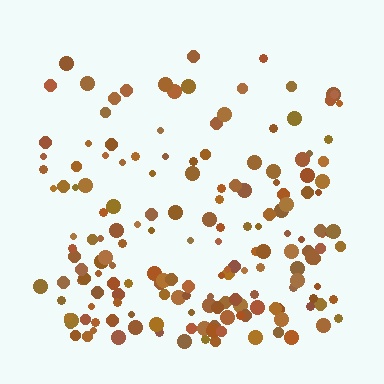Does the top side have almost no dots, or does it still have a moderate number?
Still a moderate number, just noticeably fewer than the bottom.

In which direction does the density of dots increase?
From top to bottom, with the bottom side densest.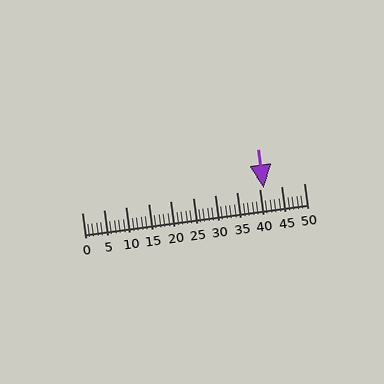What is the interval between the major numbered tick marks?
The major tick marks are spaced 5 units apart.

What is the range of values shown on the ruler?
The ruler shows values from 0 to 50.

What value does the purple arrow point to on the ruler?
The purple arrow points to approximately 41.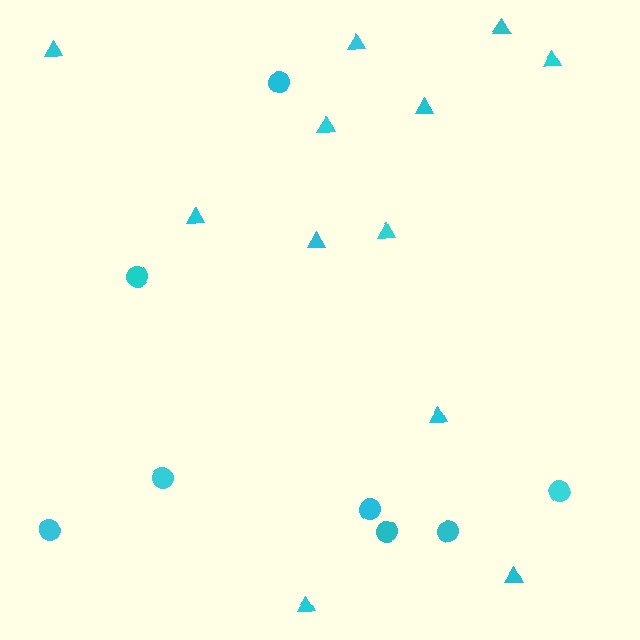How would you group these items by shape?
There are 2 groups: one group of triangles (12) and one group of circles (8).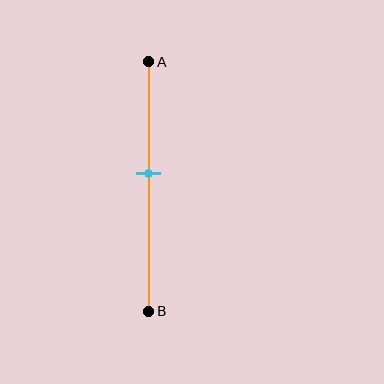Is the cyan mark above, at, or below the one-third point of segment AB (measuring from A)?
The cyan mark is below the one-third point of segment AB.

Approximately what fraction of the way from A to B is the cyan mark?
The cyan mark is approximately 45% of the way from A to B.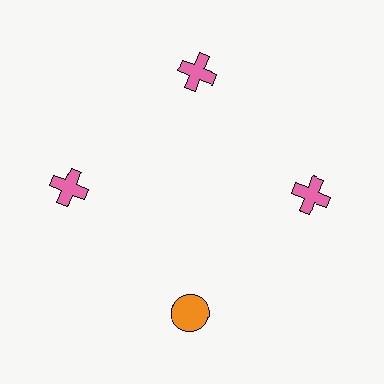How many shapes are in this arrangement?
There are 4 shapes arranged in a ring pattern.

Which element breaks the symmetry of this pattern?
The orange circle at roughly the 6 o'clock position breaks the symmetry. All other shapes are pink crosses.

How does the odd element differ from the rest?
It differs in both color (orange instead of pink) and shape (circle instead of cross).